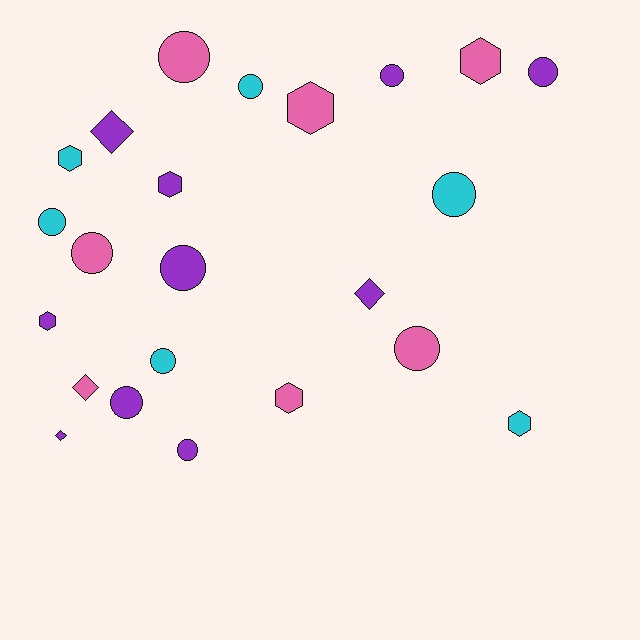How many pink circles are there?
There are 3 pink circles.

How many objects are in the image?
There are 23 objects.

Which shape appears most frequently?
Circle, with 12 objects.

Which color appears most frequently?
Purple, with 10 objects.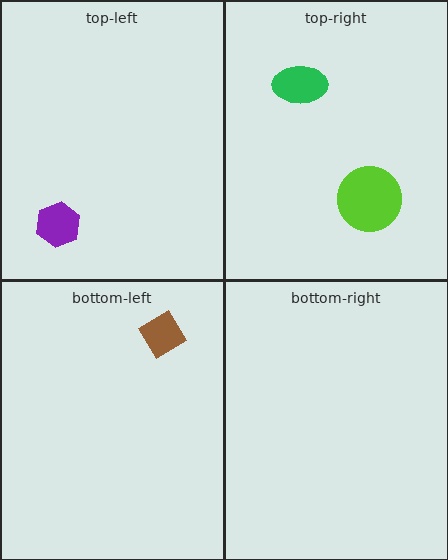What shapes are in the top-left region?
The purple hexagon.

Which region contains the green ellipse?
The top-right region.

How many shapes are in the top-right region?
2.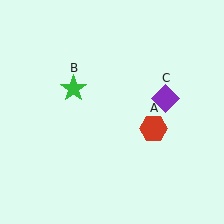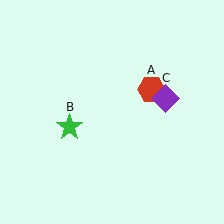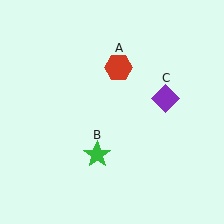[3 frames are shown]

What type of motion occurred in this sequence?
The red hexagon (object A), green star (object B) rotated counterclockwise around the center of the scene.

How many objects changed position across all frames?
2 objects changed position: red hexagon (object A), green star (object B).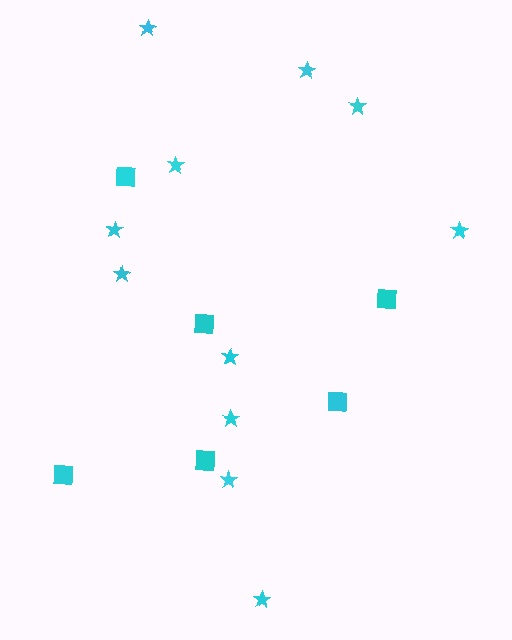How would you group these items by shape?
There are 2 groups: one group of squares (6) and one group of stars (11).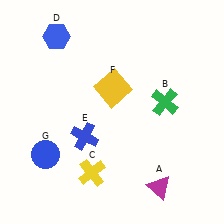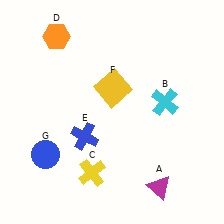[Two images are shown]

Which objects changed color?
B changed from green to cyan. D changed from blue to orange.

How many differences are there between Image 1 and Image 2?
There are 2 differences between the two images.